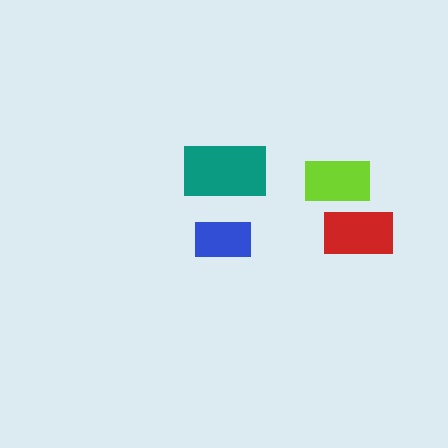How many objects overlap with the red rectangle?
1 object overlaps with the red rectangle.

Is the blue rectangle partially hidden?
No, no other shape covers it.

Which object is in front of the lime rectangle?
The red rectangle is in front of the lime rectangle.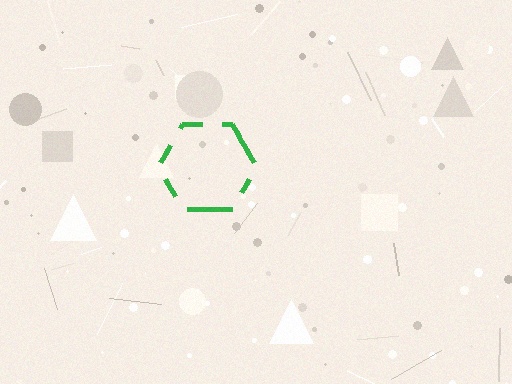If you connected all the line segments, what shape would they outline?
They would outline a hexagon.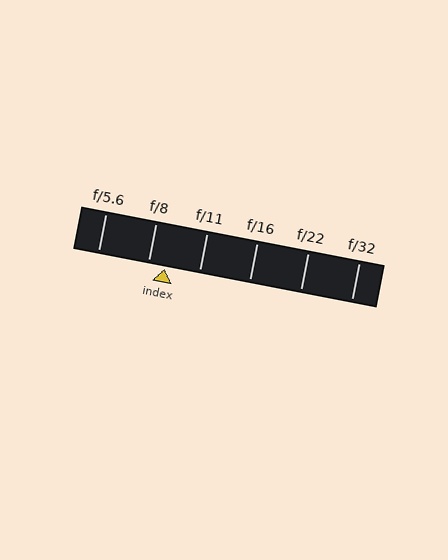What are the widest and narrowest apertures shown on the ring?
The widest aperture shown is f/5.6 and the narrowest is f/32.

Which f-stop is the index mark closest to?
The index mark is closest to f/8.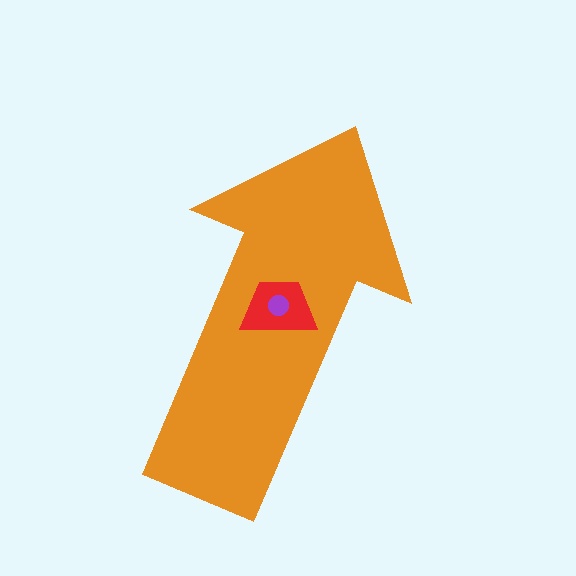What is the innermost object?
The purple circle.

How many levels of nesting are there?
3.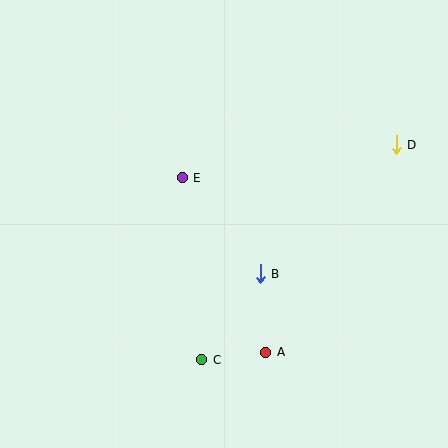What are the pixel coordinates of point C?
Point C is at (202, 360).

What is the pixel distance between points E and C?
The distance between E and C is 183 pixels.